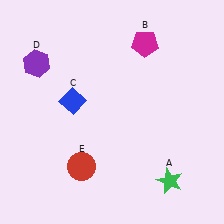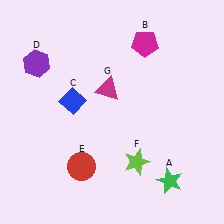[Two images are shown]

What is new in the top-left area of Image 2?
A magenta triangle (G) was added in the top-left area of Image 2.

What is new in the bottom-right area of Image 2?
A lime star (F) was added in the bottom-right area of Image 2.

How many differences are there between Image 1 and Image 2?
There are 2 differences between the two images.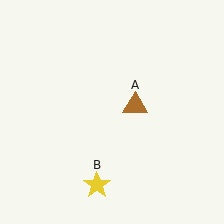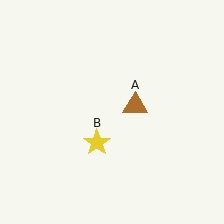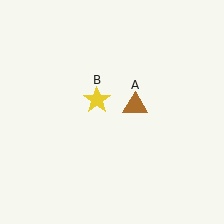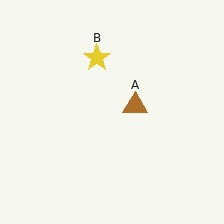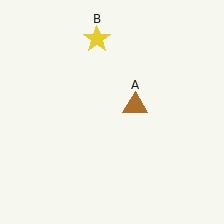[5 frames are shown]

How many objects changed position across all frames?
1 object changed position: yellow star (object B).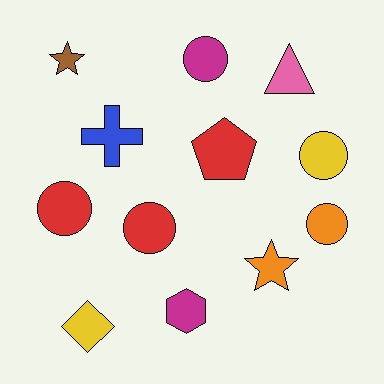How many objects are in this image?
There are 12 objects.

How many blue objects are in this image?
There is 1 blue object.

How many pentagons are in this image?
There is 1 pentagon.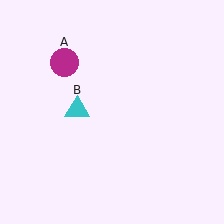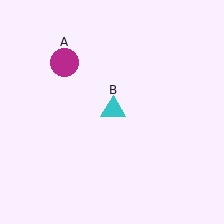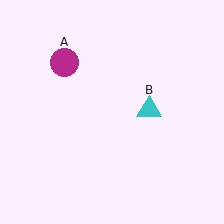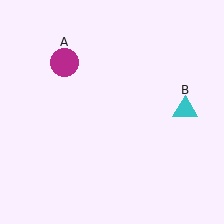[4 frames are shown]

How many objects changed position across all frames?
1 object changed position: cyan triangle (object B).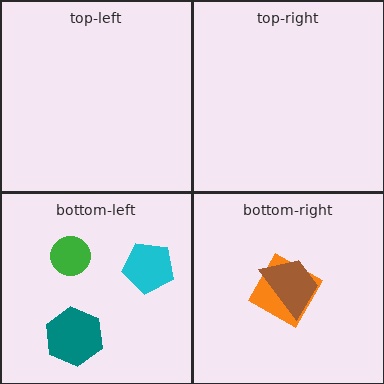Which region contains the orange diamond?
The bottom-right region.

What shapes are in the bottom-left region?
The teal hexagon, the green circle, the cyan pentagon.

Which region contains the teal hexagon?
The bottom-left region.